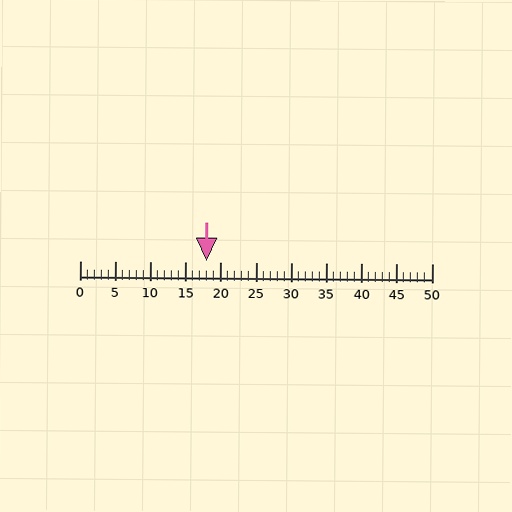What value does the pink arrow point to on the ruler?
The pink arrow points to approximately 18.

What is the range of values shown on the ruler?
The ruler shows values from 0 to 50.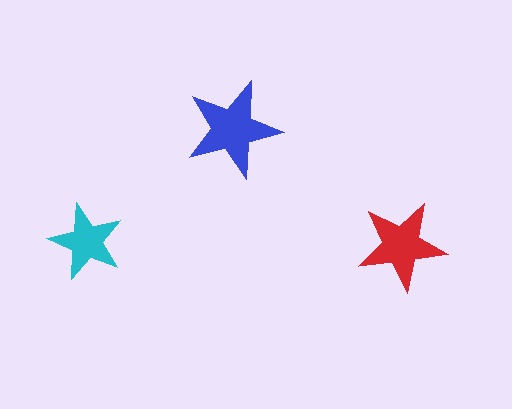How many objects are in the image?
There are 3 objects in the image.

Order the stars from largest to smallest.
the blue one, the red one, the cyan one.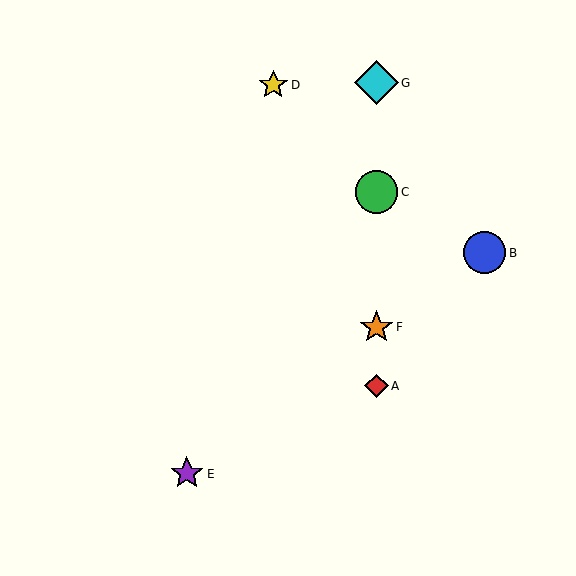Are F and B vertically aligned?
No, F is at x≈376 and B is at x≈485.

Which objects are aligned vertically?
Objects A, C, F, G are aligned vertically.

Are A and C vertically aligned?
Yes, both are at x≈376.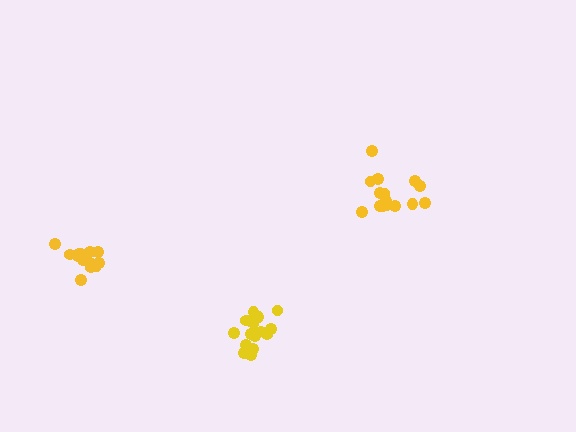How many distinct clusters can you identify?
There are 3 distinct clusters.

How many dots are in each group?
Group 1: 16 dots, Group 2: 14 dots, Group 3: 15 dots (45 total).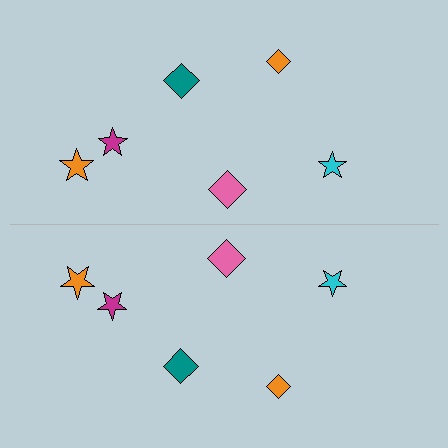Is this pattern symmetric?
Yes, this pattern has bilateral (reflection) symmetry.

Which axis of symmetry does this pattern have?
The pattern has a horizontal axis of symmetry running through the center of the image.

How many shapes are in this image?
There are 12 shapes in this image.